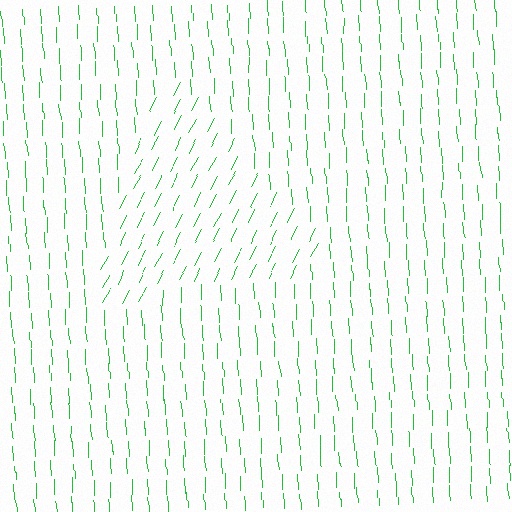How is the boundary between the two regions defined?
The boundary is defined purely by a change in line orientation (approximately 30 degrees difference). All lines are the same color and thickness.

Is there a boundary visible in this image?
Yes, there is a texture boundary formed by a change in line orientation.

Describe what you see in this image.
The image is filled with small green line segments. A triangle region in the image has lines oriented differently from the surrounding lines, creating a visible texture boundary.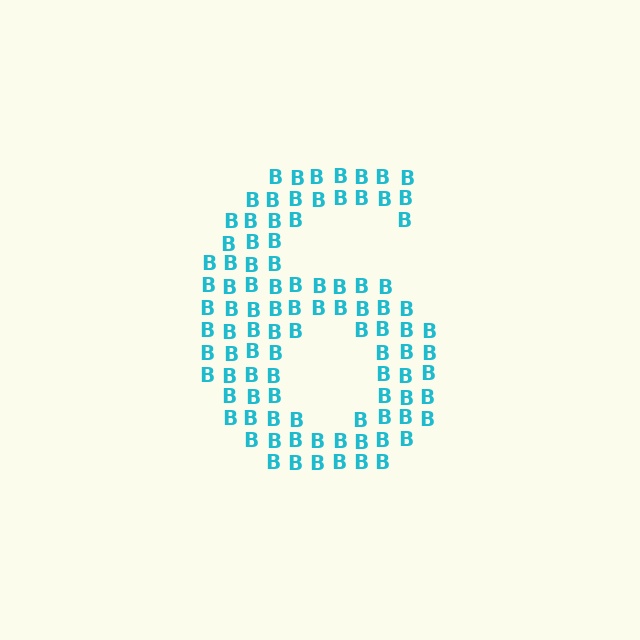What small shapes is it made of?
It is made of small letter B's.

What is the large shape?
The large shape is the digit 6.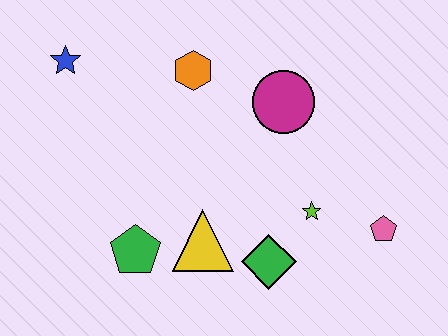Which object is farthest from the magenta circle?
The blue star is farthest from the magenta circle.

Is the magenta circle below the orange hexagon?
Yes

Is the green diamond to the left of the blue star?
No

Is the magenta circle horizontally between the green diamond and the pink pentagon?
Yes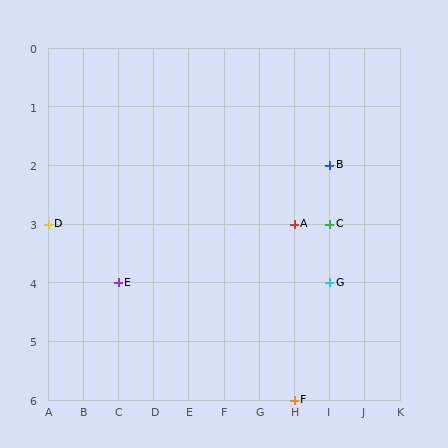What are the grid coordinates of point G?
Point G is at grid coordinates (I, 4).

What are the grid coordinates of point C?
Point C is at grid coordinates (I, 3).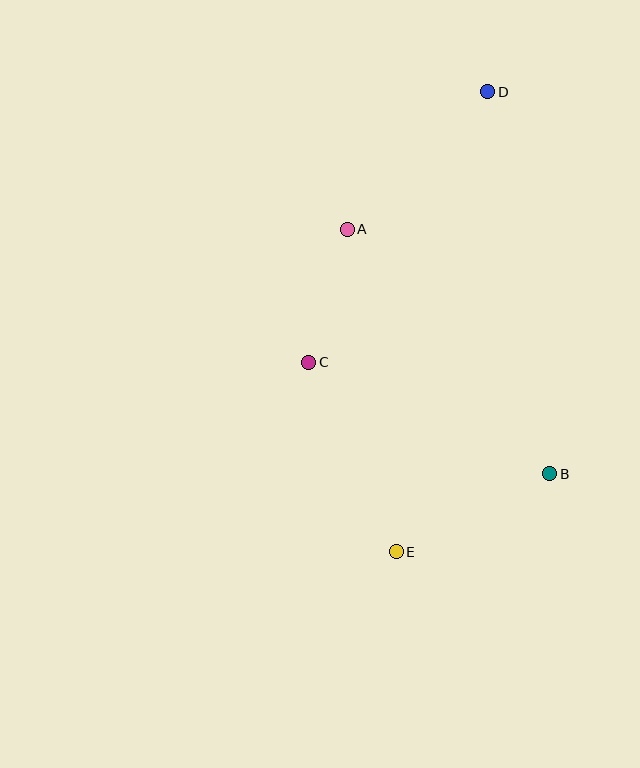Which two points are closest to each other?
Points A and C are closest to each other.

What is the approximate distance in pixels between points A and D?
The distance between A and D is approximately 196 pixels.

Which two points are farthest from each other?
Points D and E are farthest from each other.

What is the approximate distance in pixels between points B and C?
The distance between B and C is approximately 265 pixels.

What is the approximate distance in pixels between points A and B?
The distance between A and B is approximately 318 pixels.